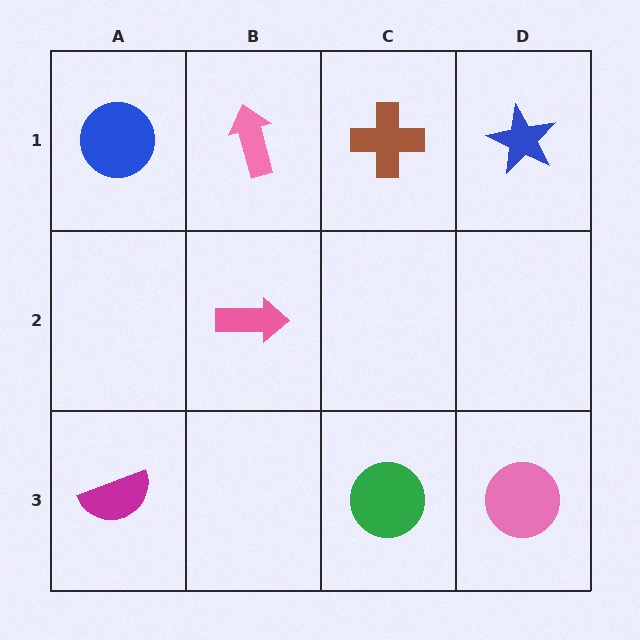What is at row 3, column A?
A magenta semicircle.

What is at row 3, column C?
A green circle.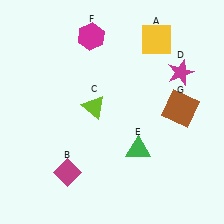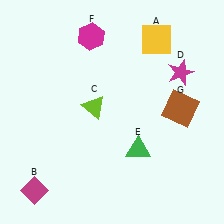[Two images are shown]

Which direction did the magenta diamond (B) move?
The magenta diamond (B) moved left.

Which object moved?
The magenta diamond (B) moved left.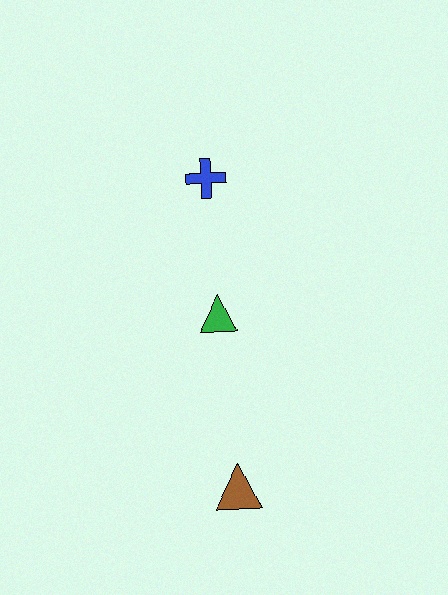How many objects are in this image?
There are 3 objects.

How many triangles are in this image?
There are 2 triangles.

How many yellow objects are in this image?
There are no yellow objects.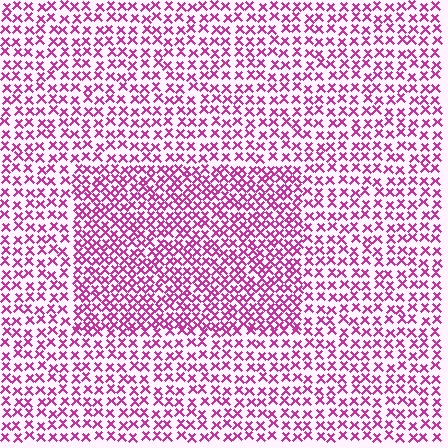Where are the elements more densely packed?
The elements are more densely packed inside the rectangle boundary.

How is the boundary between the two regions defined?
The boundary is defined by a change in element density (approximately 1.6x ratio). All elements are the same color, size, and shape.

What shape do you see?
I see a rectangle.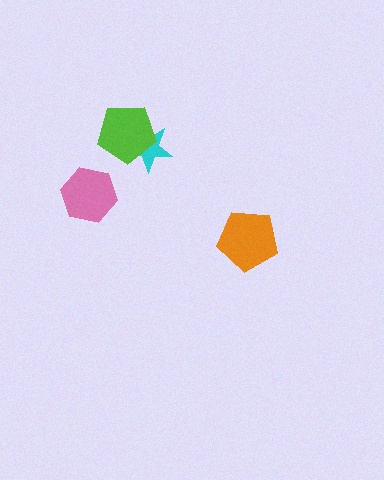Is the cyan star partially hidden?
Yes, it is partially covered by another shape.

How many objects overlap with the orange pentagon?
0 objects overlap with the orange pentagon.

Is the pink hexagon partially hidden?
No, no other shape covers it.